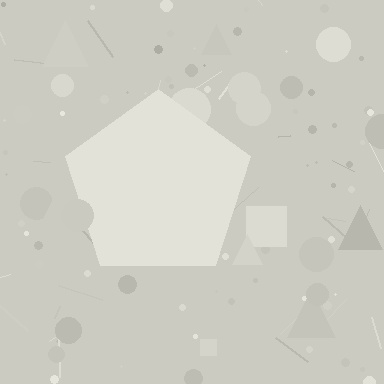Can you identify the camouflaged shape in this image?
The camouflaged shape is a pentagon.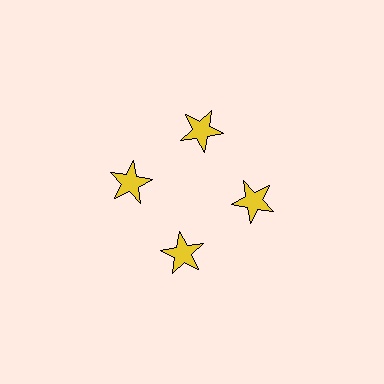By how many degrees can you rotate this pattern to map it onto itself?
The pattern maps onto itself every 90 degrees of rotation.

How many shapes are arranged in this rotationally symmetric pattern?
There are 4 shapes, arranged in 4 groups of 1.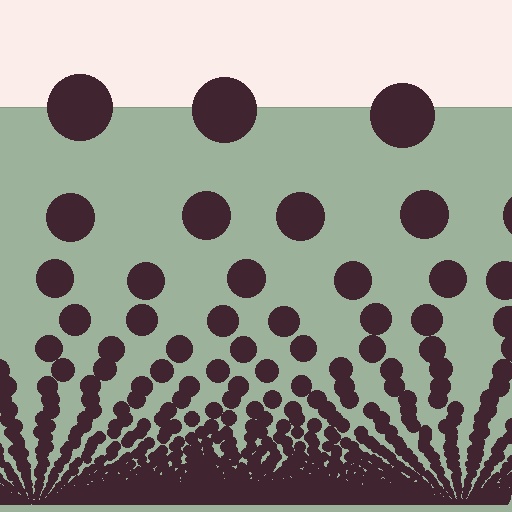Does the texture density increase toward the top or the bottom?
Density increases toward the bottom.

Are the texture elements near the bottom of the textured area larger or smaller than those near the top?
Smaller. The gradient is inverted — elements near the bottom are smaller and denser.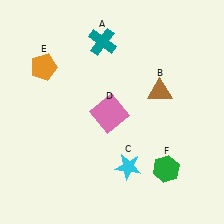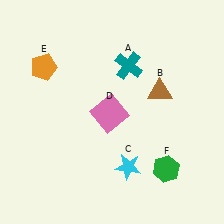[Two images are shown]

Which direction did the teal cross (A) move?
The teal cross (A) moved right.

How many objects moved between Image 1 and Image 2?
1 object moved between the two images.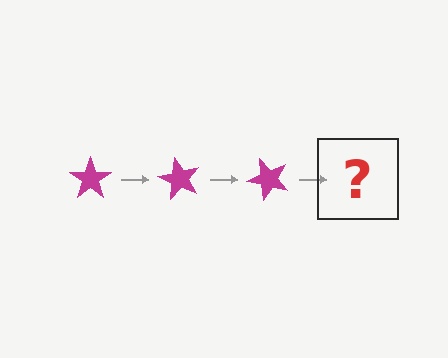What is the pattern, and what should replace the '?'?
The pattern is that the star rotates 60 degrees each step. The '?' should be a magenta star rotated 180 degrees.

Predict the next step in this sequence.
The next step is a magenta star rotated 180 degrees.